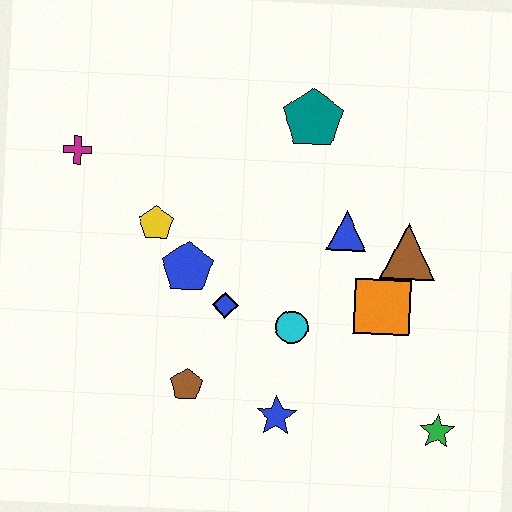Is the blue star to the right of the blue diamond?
Yes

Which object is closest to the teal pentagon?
The blue triangle is closest to the teal pentagon.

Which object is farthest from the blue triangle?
The magenta cross is farthest from the blue triangle.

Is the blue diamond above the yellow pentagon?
No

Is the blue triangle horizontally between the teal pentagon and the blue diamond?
No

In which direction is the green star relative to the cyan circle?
The green star is to the right of the cyan circle.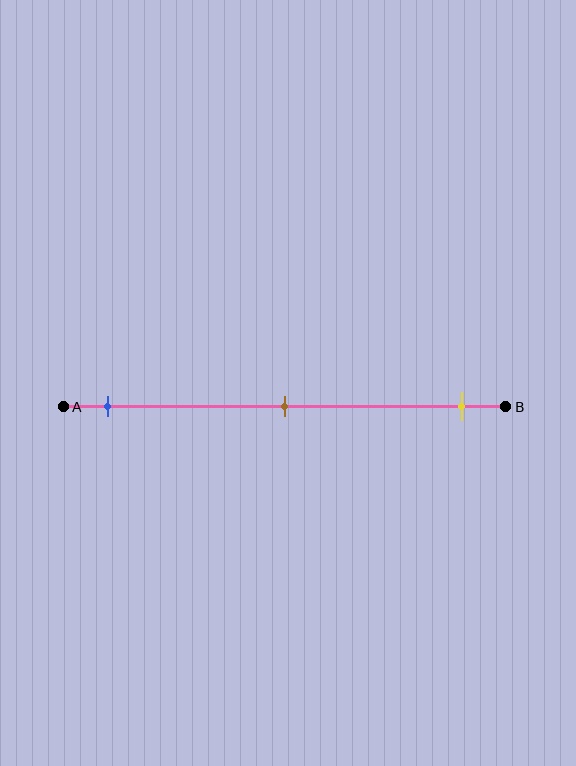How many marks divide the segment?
There are 3 marks dividing the segment.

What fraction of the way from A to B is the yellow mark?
The yellow mark is approximately 90% (0.9) of the way from A to B.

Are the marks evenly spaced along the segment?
Yes, the marks are approximately evenly spaced.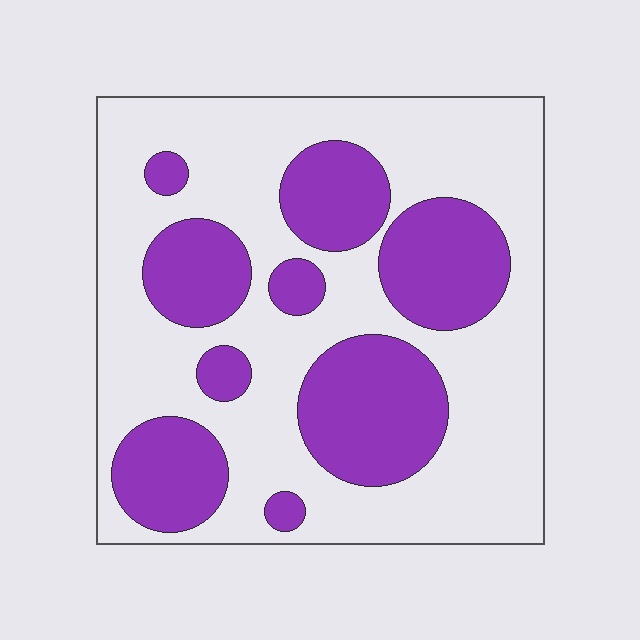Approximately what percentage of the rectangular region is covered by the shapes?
Approximately 35%.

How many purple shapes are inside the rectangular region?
9.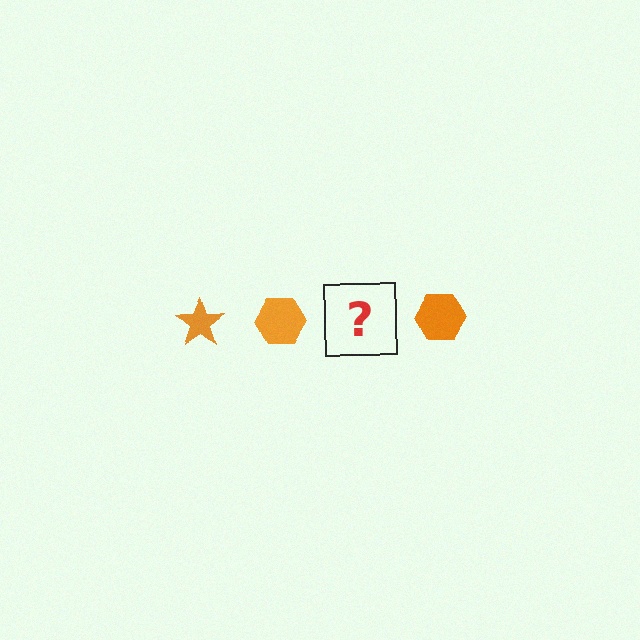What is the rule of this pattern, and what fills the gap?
The rule is that the pattern cycles through star, hexagon shapes in orange. The gap should be filled with an orange star.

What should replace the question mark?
The question mark should be replaced with an orange star.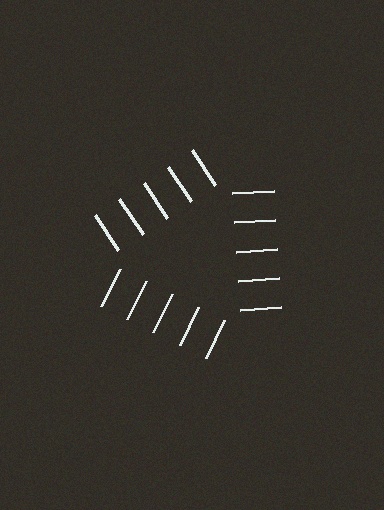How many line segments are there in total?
15 — 5 along each of the 3 edges.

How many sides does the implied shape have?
3 sides — the line-ends trace a triangle.